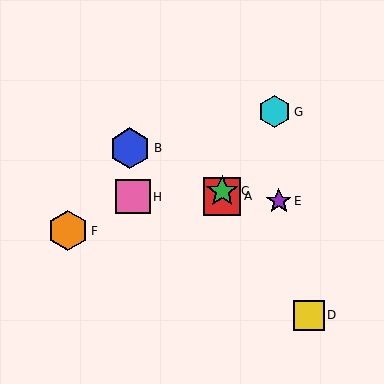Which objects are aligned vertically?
Objects A, C are aligned vertically.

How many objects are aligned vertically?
2 objects (A, C) are aligned vertically.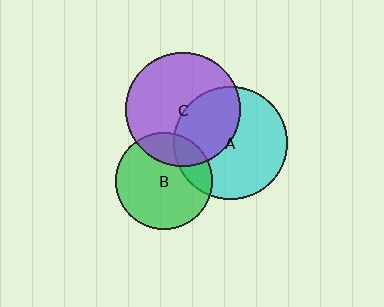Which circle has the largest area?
Circle C (purple).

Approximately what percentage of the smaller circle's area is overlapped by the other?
Approximately 20%.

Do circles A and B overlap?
Yes.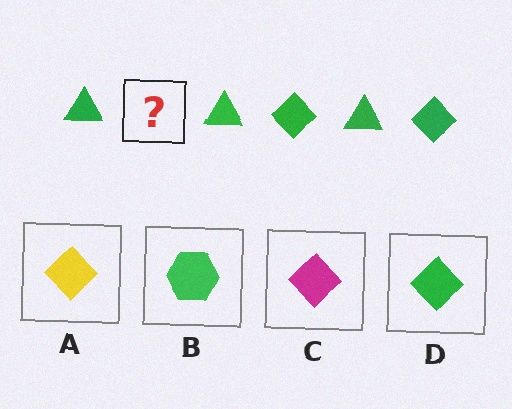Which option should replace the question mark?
Option D.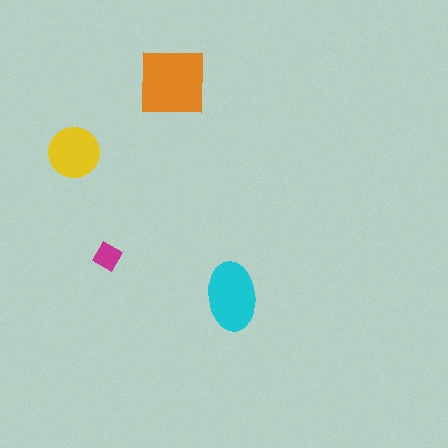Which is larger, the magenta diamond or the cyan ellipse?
The cyan ellipse.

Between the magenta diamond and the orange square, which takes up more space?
The orange square.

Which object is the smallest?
The magenta diamond.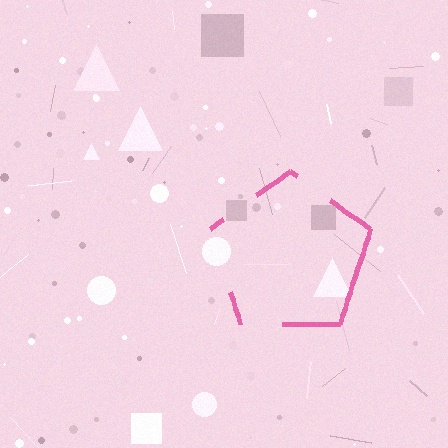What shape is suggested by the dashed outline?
The dashed outline suggests a pentagon.